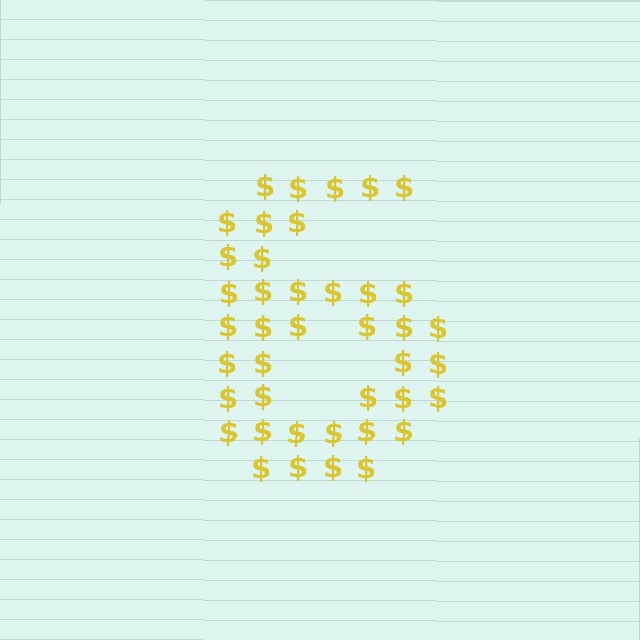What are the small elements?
The small elements are dollar signs.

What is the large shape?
The large shape is the digit 6.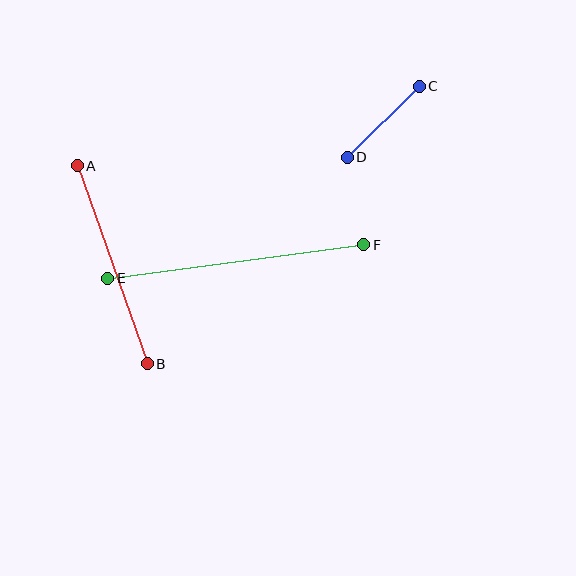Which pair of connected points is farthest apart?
Points E and F are farthest apart.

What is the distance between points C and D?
The distance is approximately 101 pixels.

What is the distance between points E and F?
The distance is approximately 258 pixels.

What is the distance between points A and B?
The distance is approximately 210 pixels.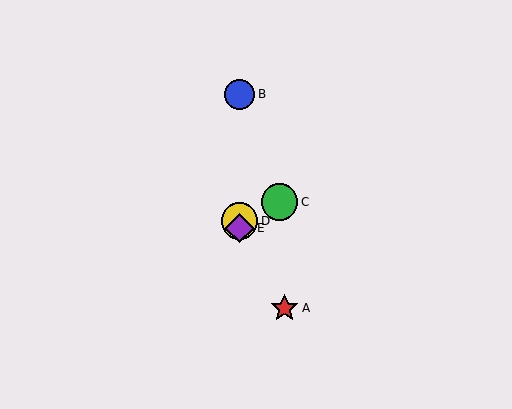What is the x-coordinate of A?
Object A is at x≈285.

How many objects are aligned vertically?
3 objects (B, D, E) are aligned vertically.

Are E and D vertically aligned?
Yes, both are at x≈239.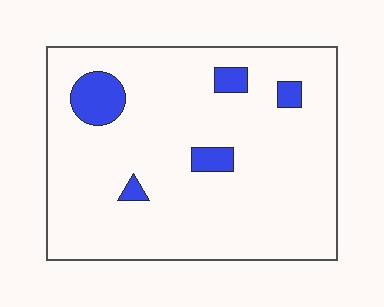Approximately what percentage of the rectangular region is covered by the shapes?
Approximately 10%.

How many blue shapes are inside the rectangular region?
5.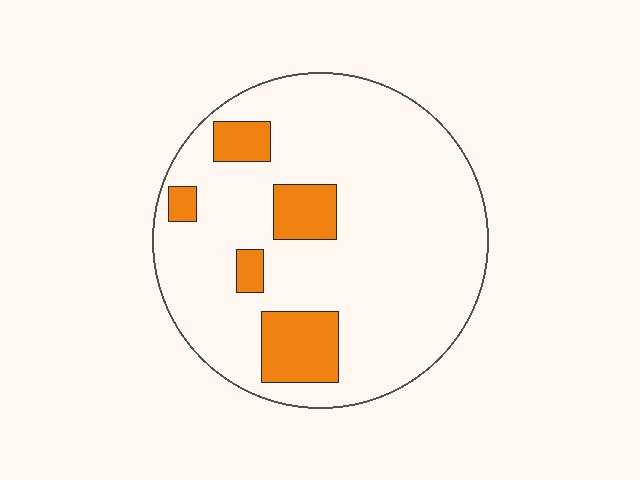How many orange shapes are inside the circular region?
5.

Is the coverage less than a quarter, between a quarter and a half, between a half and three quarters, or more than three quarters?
Less than a quarter.